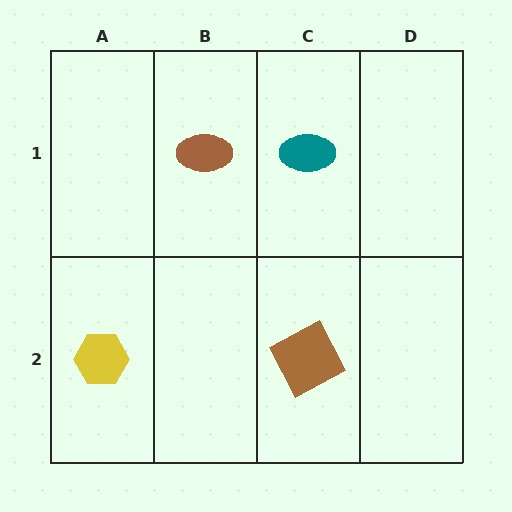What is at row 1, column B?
A brown ellipse.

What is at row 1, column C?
A teal ellipse.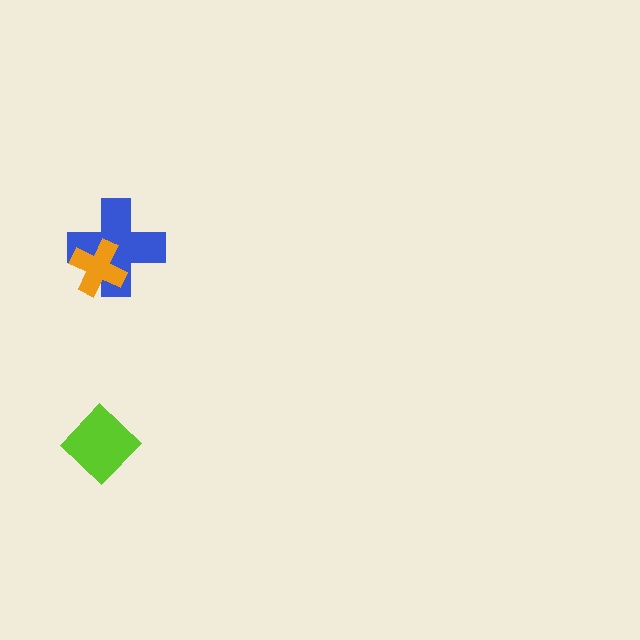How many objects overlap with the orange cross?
1 object overlaps with the orange cross.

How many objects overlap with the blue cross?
1 object overlaps with the blue cross.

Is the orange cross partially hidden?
No, no other shape covers it.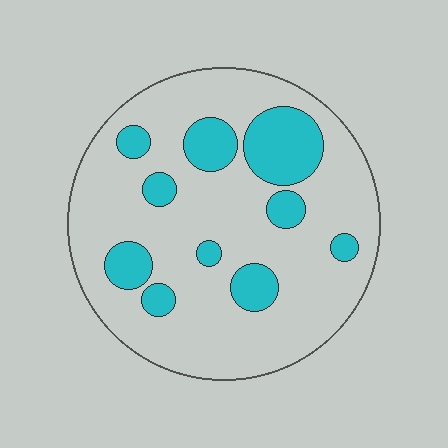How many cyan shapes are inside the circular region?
10.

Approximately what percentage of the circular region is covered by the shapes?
Approximately 20%.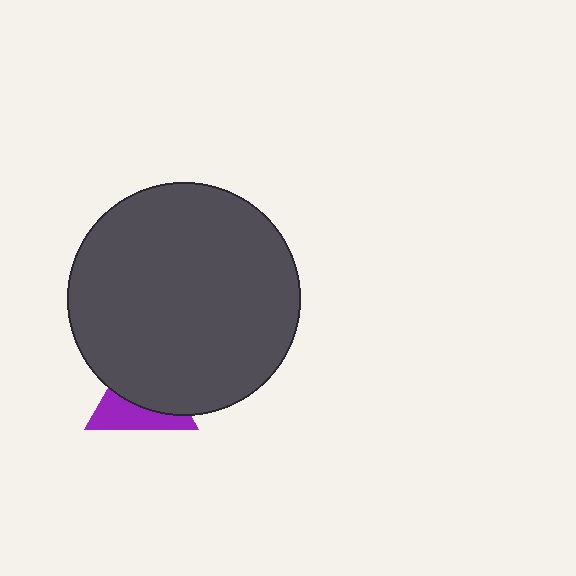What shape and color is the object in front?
The object in front is a dark gray circle.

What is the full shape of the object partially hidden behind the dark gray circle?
The partially hidden object is a purple triangle.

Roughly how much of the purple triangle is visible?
A small part of it is visible (roughly 41%).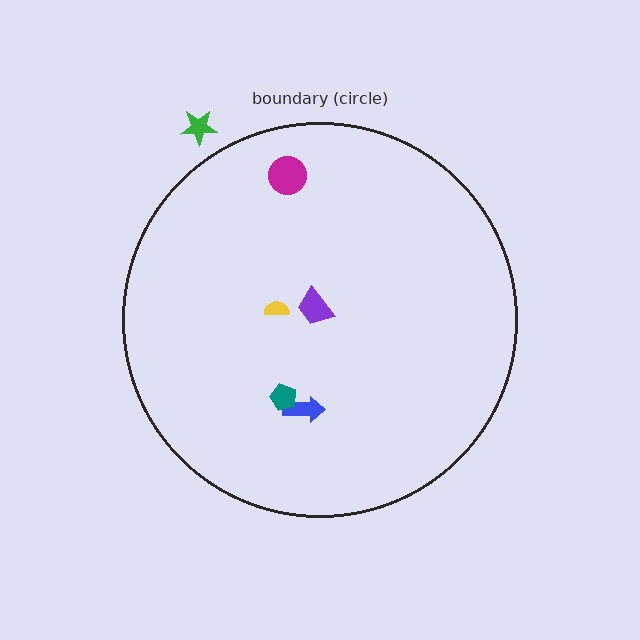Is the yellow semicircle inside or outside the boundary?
Inside.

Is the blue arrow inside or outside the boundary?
Inside.